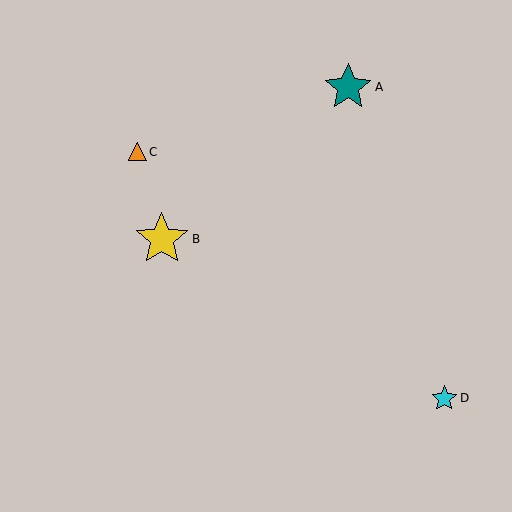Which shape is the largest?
The yellow star (labeled B) is the largest.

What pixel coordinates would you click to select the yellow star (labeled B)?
Click at (162, 239) to select the yellow star B.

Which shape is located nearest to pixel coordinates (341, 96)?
The teal star (labeled A) at (348, 87) is nearest to that location.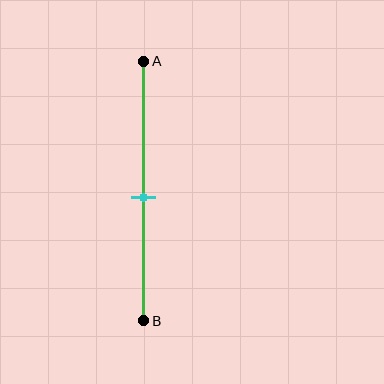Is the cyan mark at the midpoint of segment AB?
Yes, the mark is approximately at the midpoint.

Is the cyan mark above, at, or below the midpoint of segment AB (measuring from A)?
The cyan mark is approximately at the midpoint of segment AB.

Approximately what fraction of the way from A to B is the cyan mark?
The cyan mark is approximately 55% of the way from A to B.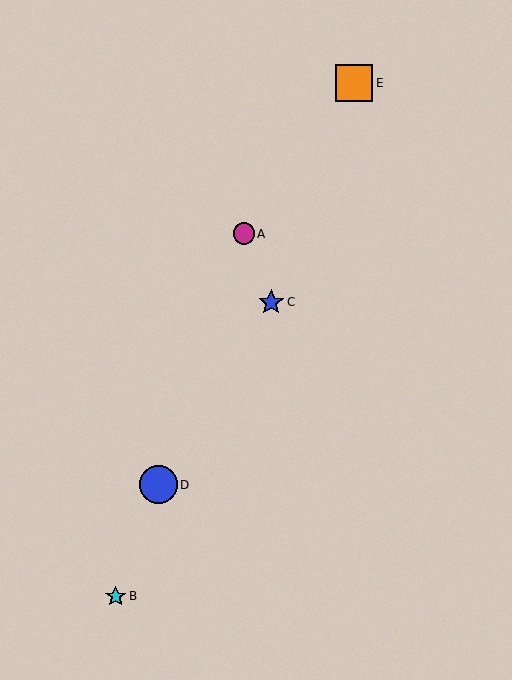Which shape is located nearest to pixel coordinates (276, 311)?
The blue star (labeled C) at (271, 302) is nearest to that location.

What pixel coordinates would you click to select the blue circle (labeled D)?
Click at (158, 485) to select the blue circle D.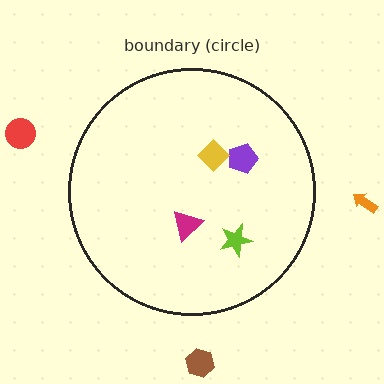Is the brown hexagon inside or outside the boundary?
Outside.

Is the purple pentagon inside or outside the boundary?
Inside.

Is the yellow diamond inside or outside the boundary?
Inside.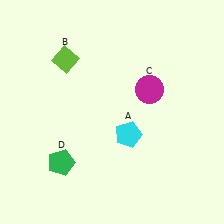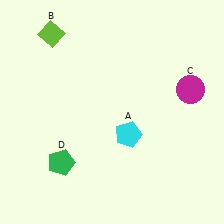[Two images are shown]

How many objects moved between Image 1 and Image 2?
2 objects moved between the two images.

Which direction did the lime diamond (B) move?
The lime diamond (B) moved up.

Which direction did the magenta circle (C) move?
The magenta circle (C) moved right.